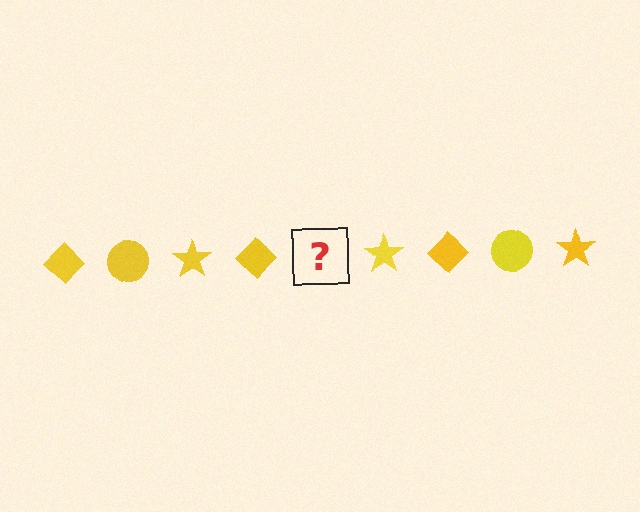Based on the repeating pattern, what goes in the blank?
The blank should be a yellow circle.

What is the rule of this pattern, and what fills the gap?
The rule is that the pattern cycles through diamond, circle, star shapes in yellow. The gap should be filled with a yellow circle.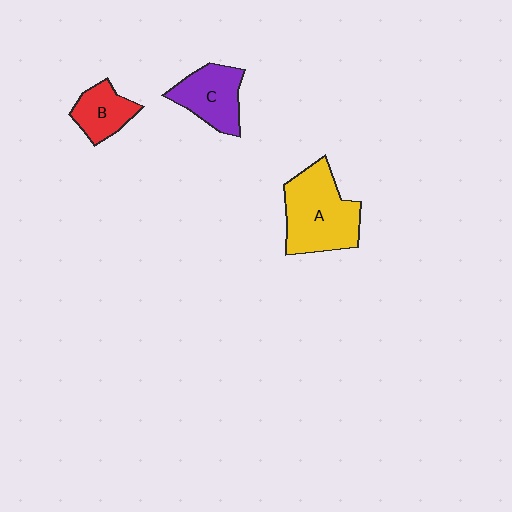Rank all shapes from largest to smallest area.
From largest to smallest: A (yellow), C (purple), B (red).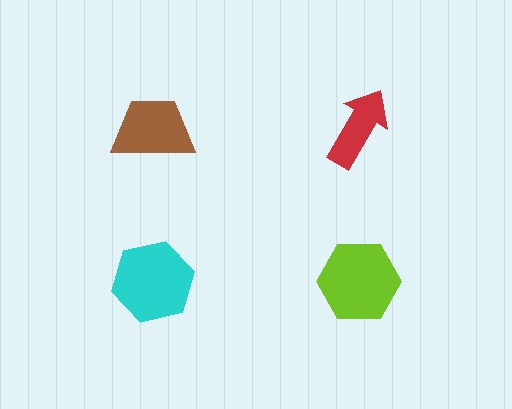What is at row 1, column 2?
A red arrow.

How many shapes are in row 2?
2 shapes.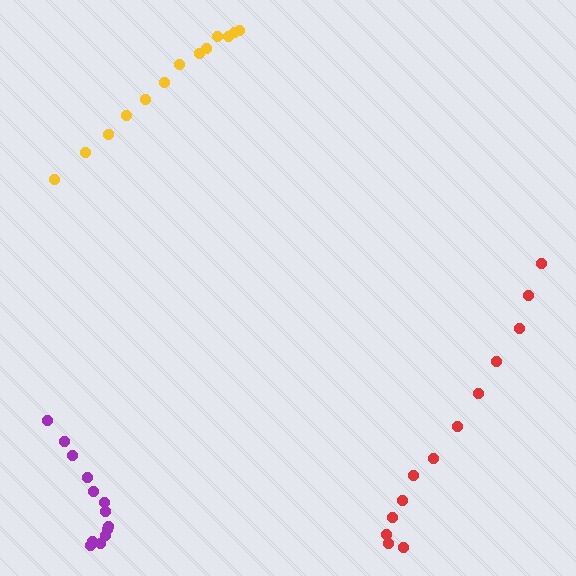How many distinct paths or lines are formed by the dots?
There are 3 distinct paths.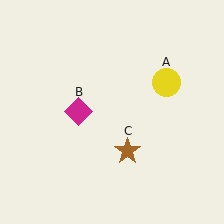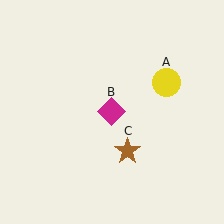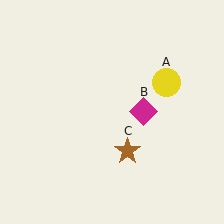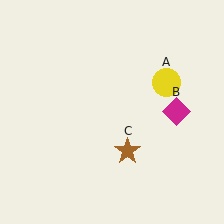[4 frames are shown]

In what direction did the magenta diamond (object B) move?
The magenta diamond (object B) moved right.